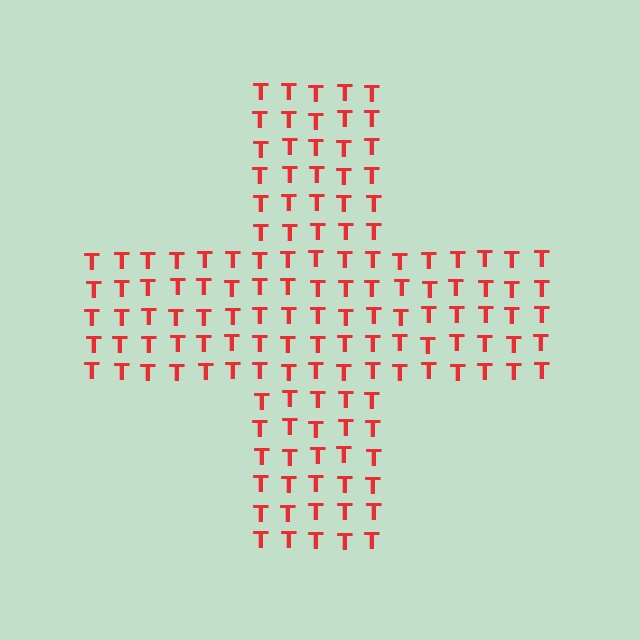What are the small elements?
The small elements are letter T's.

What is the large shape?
The large shape is a cross.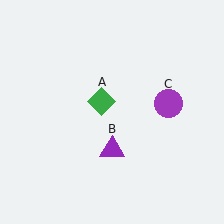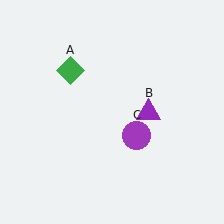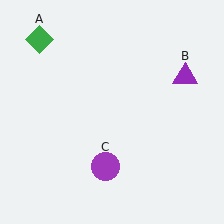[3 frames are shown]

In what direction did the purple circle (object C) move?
The purple circle (object C) moved down and to the left.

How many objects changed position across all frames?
3 objects changed position: green diamond (object A), purple triangle (object B), purple circle (object C).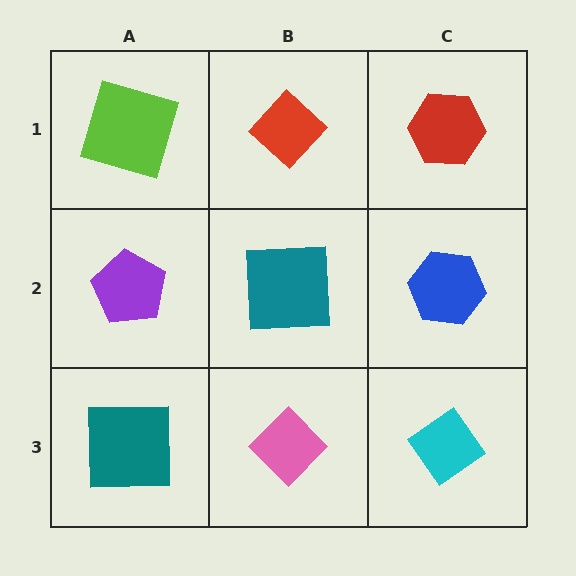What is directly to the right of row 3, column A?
A pink diamond.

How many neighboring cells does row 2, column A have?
3.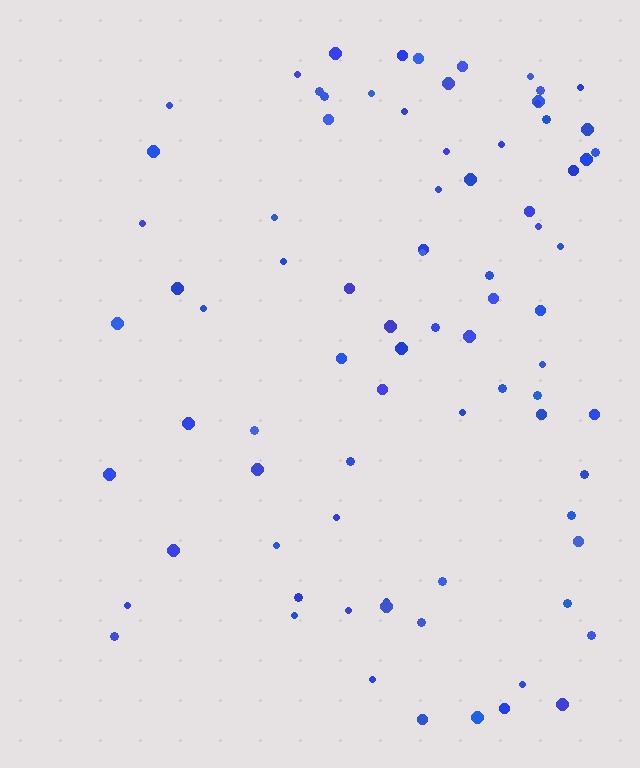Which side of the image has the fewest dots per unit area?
The left.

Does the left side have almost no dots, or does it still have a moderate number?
Still a moderate number, just noticeably fewer than the right.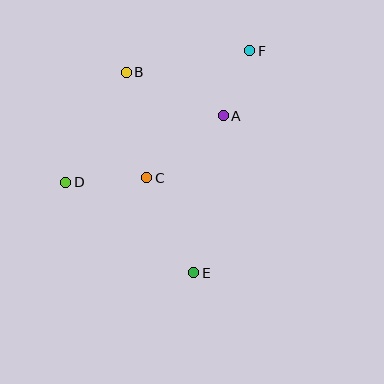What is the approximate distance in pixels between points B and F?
The distance between B and F is approximately 125 pixels.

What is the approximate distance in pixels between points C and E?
The distance between C and E is approximately 106 pixels.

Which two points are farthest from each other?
Points E and F are farthest from each other.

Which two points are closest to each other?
Points A and F are closest to each other.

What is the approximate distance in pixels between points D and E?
The distance between D and E is approximately 157 pixels.